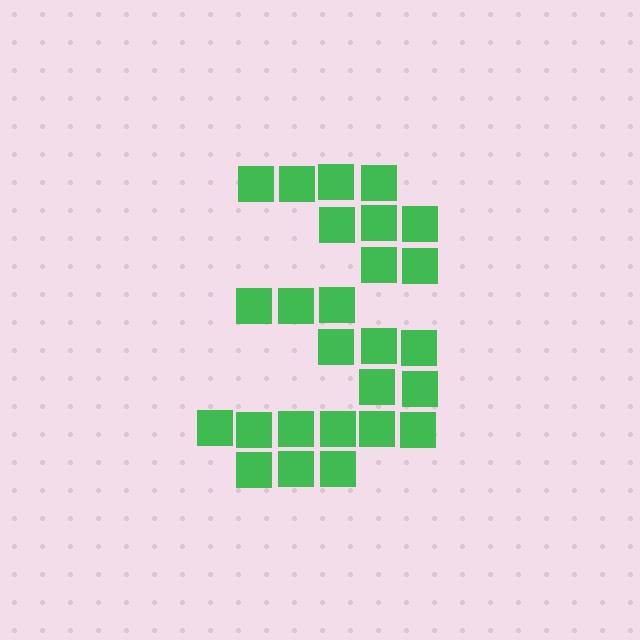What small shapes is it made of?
It is made of small squares.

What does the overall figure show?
The overall figure shows the digit 3.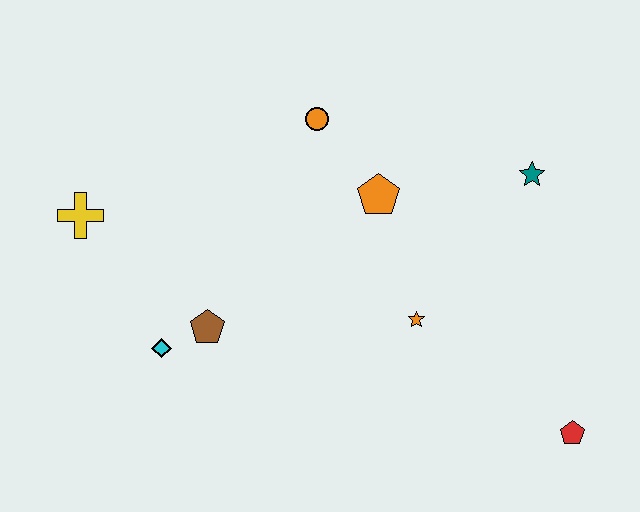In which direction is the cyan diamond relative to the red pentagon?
The cyan diamond is to the left of the red pentagon.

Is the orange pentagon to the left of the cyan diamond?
No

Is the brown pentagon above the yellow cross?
No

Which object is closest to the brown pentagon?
The cyan diamond is closest to the brown pentagon.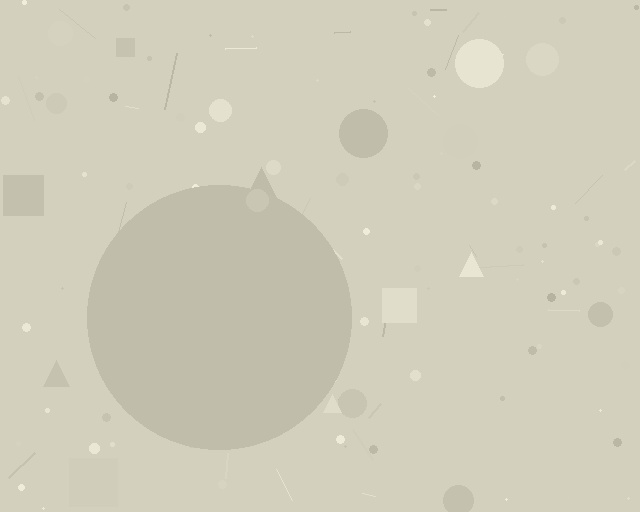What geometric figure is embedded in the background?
A circle is embedded in the background.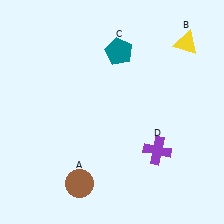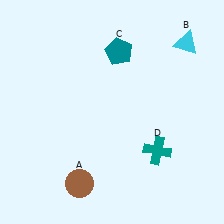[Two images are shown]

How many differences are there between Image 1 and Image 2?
There are 2 differences between the two images.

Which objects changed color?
B changed from yellow to cyan. D changed from purple to teal.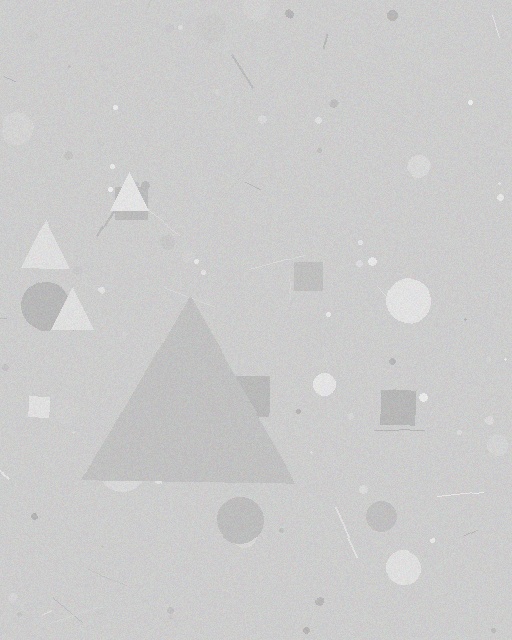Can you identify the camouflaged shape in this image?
The camouflaged shape is a triangle.